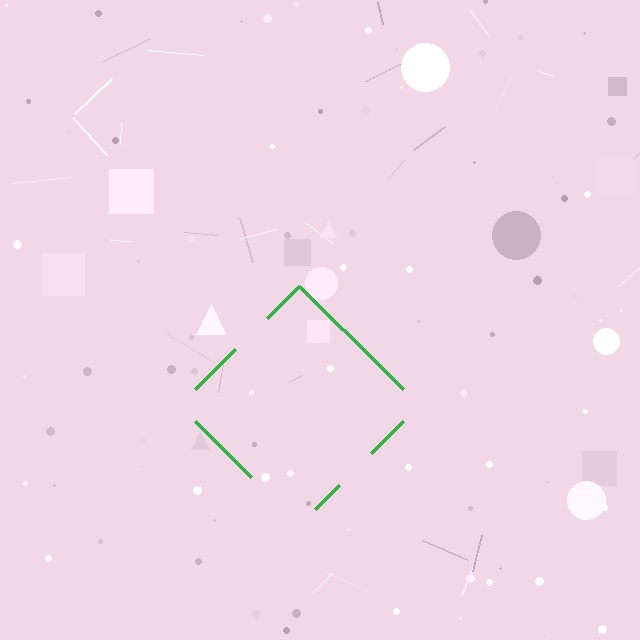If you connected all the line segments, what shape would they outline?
They would outline a diamond.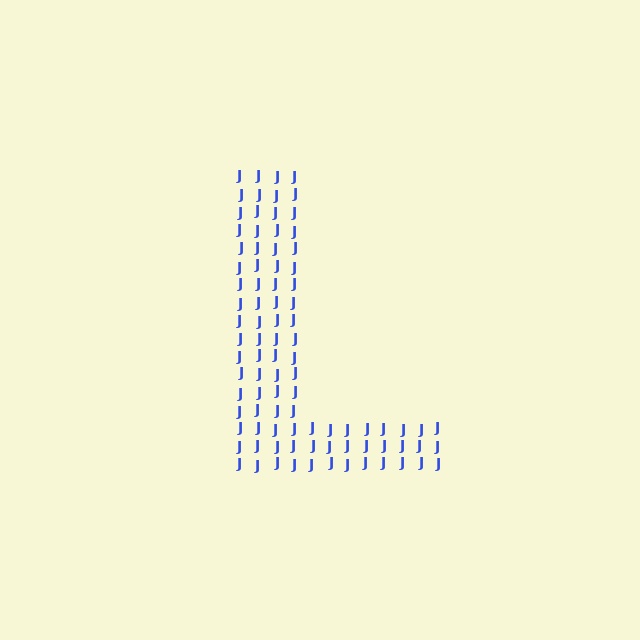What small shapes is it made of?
It is made of small letter J's.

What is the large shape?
The large shape is the letter L.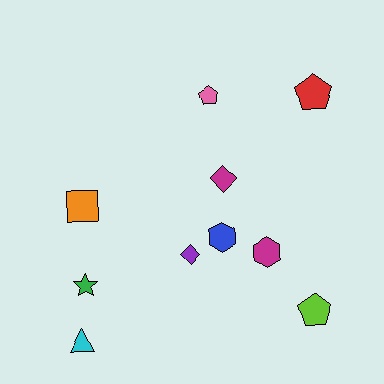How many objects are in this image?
There are 10 objects.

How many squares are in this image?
There is 1 square.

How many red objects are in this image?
There is 1 red object.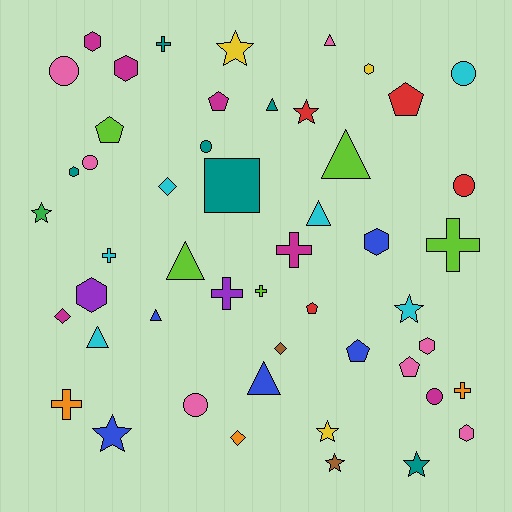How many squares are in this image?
There is 1 square.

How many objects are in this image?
There are 50 objects.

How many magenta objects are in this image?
There are 6 magenta objects.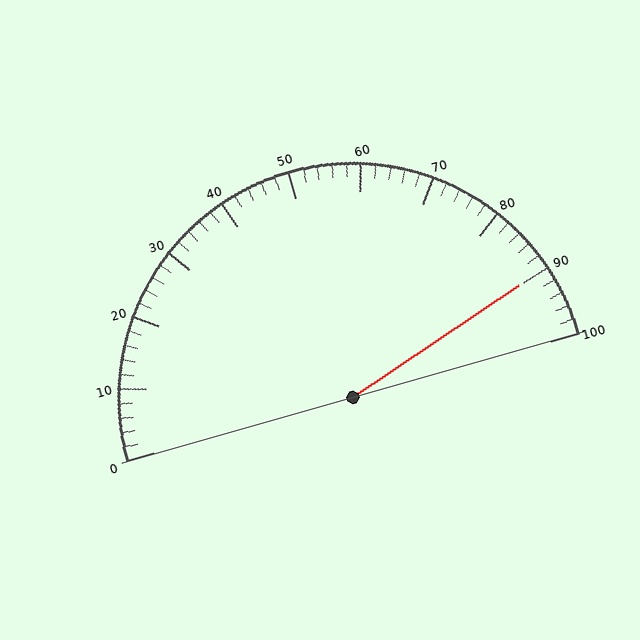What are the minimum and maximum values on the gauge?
The gauge ranges from 0 to 100.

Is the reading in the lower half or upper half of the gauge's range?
The reading is in the upper half of the range (0 to 100).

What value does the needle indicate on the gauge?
The needle indicates approximately 90.